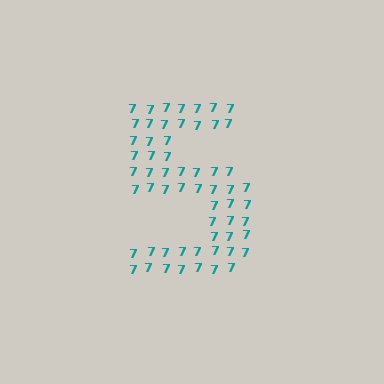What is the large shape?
The large shape is the digit 5.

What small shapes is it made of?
It is made of small digit 7's.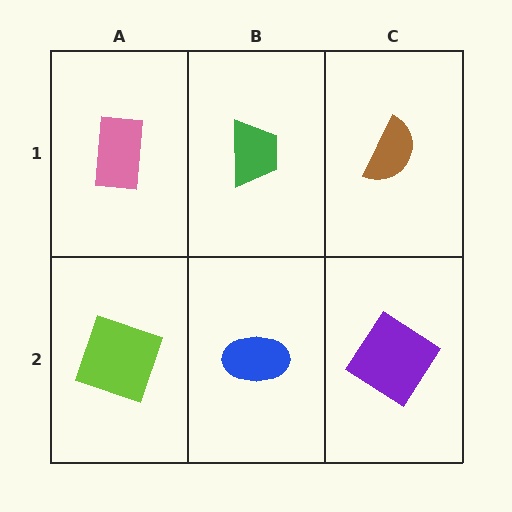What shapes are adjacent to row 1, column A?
A lime square (row 2, column A), a green trapezoid (row 1, column B).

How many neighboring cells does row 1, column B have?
3.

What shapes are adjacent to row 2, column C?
A brown semicircle (row 1, column C), a blue ellipse (row 2, column B).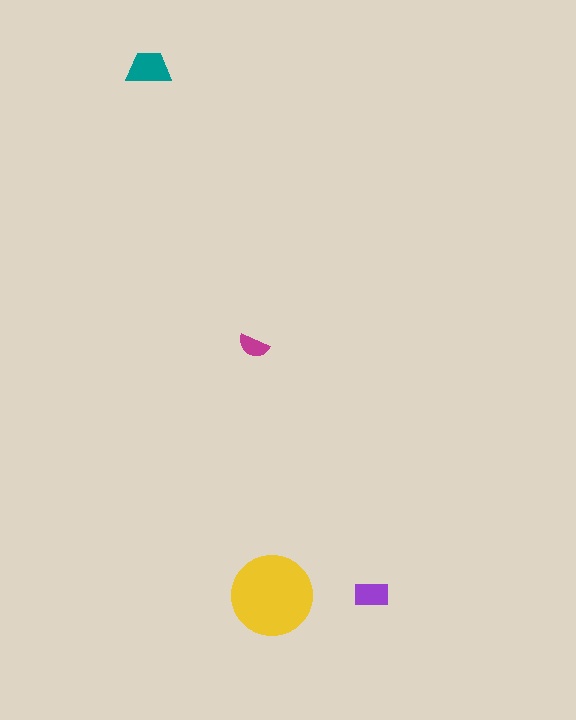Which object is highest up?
The teal trapezoid is topmost.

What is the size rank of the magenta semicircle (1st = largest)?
4th.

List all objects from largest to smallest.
The yellow circle, the teal trapezoid, the purple rectangle, the magenta semicircle.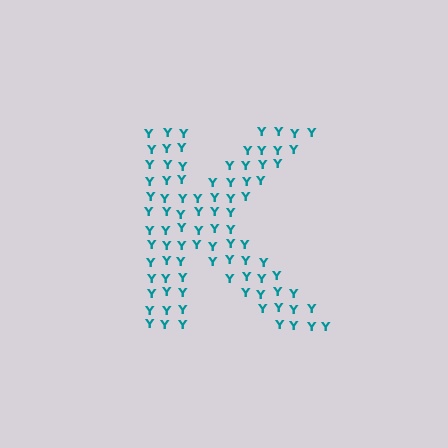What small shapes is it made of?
It is made of small letter Y's.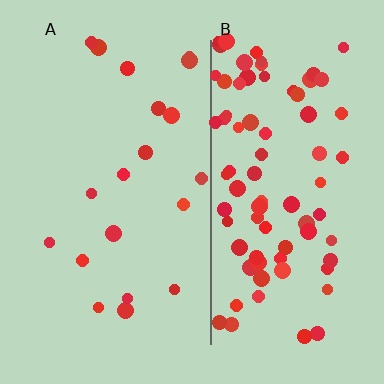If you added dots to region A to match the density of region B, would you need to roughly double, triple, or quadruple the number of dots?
Approximately quadruple.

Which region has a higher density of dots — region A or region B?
B (the right).